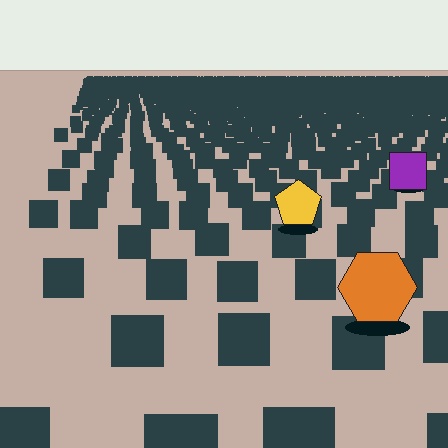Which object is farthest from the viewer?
The purple square is farthest from the viewer. It appears smaller and the ground texture around it is denser.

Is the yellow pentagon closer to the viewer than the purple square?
Yes. The yellow pentagon is closer — you can tell from the texture gradient: the ground texture is coarser near it.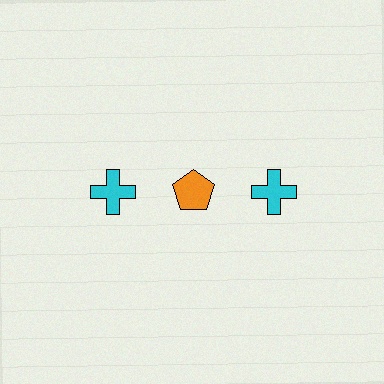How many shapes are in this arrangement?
There are 3 shapes arranged in a grid pattern.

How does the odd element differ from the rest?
It differs in both color (orange instead of cyan) and shape (pentagon instead of cross).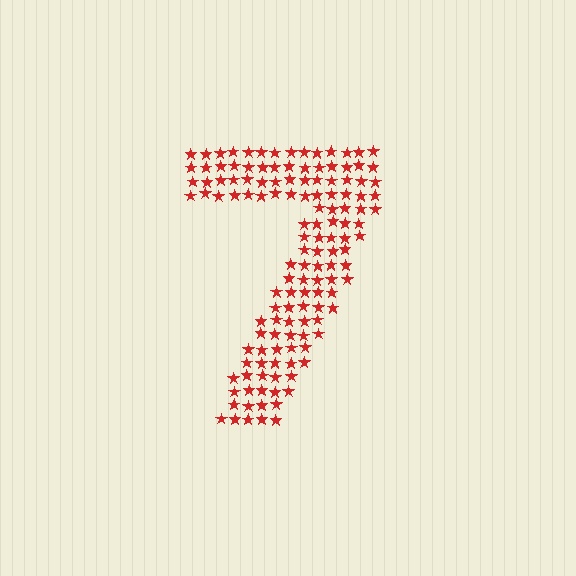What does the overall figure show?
The overall figure shows the digit 7.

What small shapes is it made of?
It is made of small stars.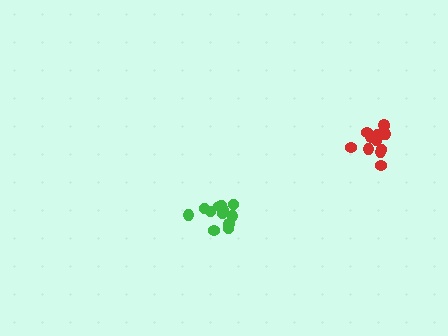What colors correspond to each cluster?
The clusters are colored: red, green.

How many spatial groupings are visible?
There are 2 spatial groupings.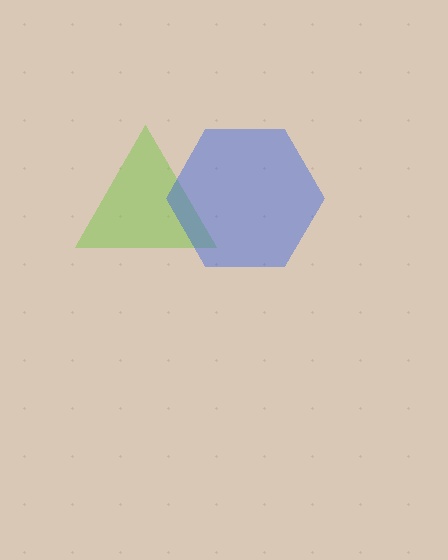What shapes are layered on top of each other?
The layered shapes are: a lime triangle, a blue hexagon.